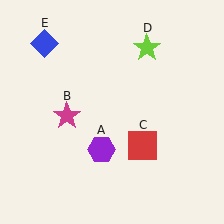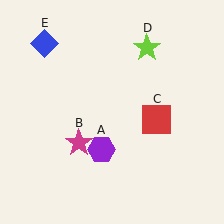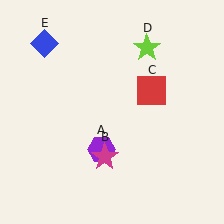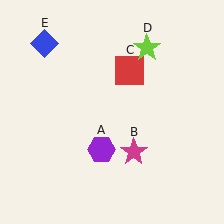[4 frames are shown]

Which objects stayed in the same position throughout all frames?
Purple hexagon (object A) and lime star (object D) and blue diamond (object E) remained stationary.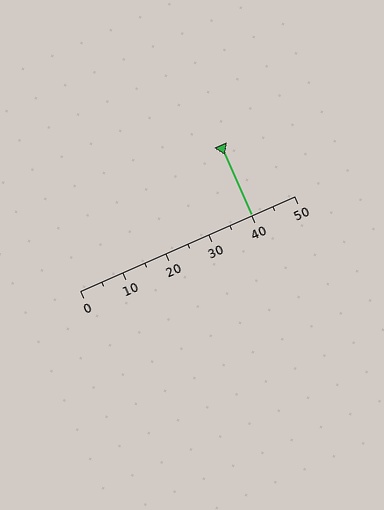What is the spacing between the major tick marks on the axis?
The major ticks are spaced 10 apart.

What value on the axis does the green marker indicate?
The marker indicates approximately 40.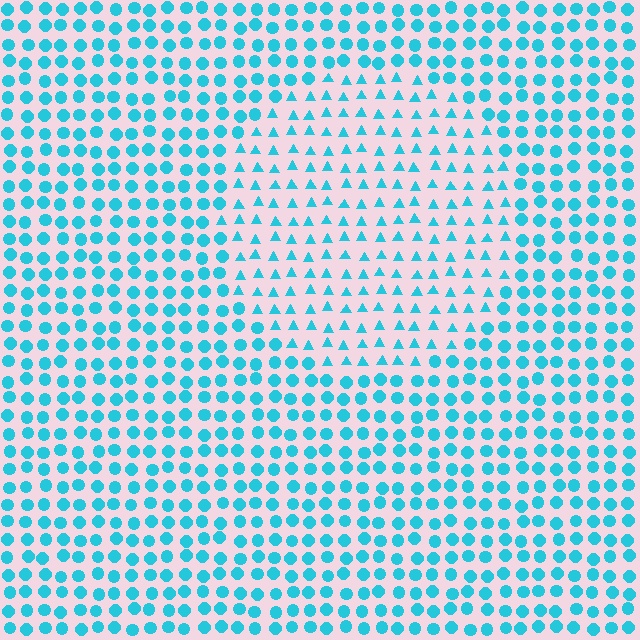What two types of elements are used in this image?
The image uses triangles inside the circle region and circles outside it.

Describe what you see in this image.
The image is filled with small cyan elements arranged in a uniform grid. A circle-shaped region contains triangles, while the surrounding area contains circles. The boundary is defined purely by the change in element shape.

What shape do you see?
I see a circle.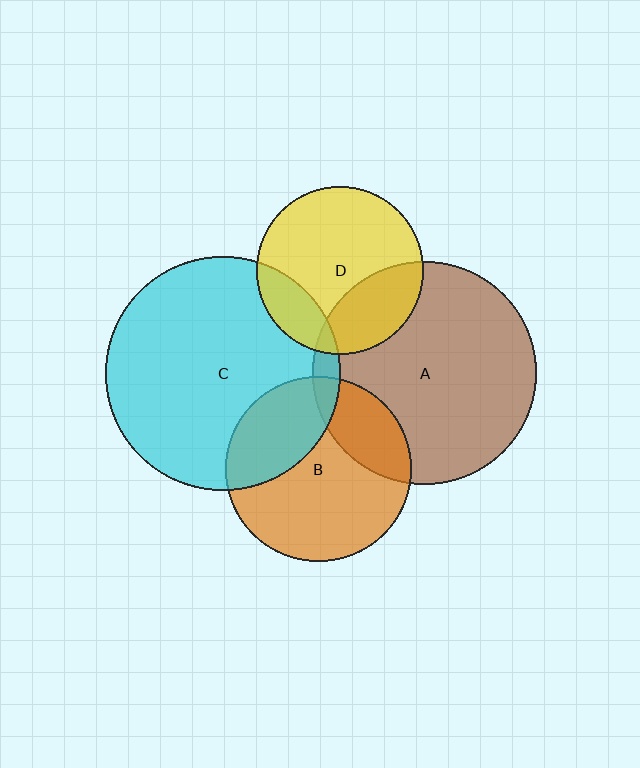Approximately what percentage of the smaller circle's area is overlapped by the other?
Approximately 25%.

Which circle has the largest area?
Circle C (cyan).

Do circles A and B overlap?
Yes.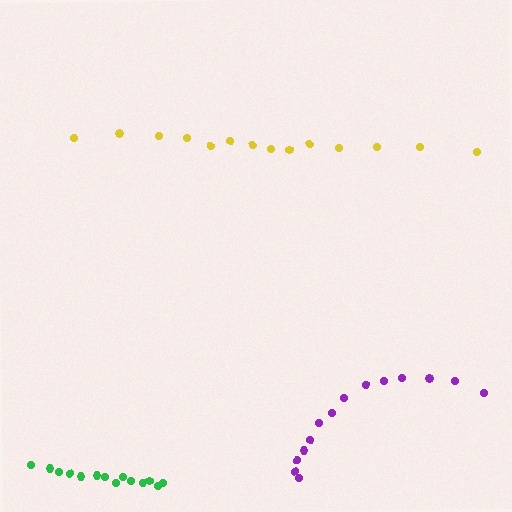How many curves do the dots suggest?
There are 3 distinct paths.